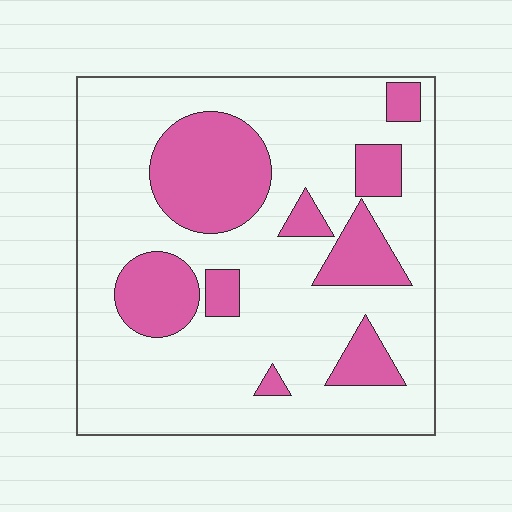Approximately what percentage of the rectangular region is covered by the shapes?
Approximately 25%.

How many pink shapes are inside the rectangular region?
9.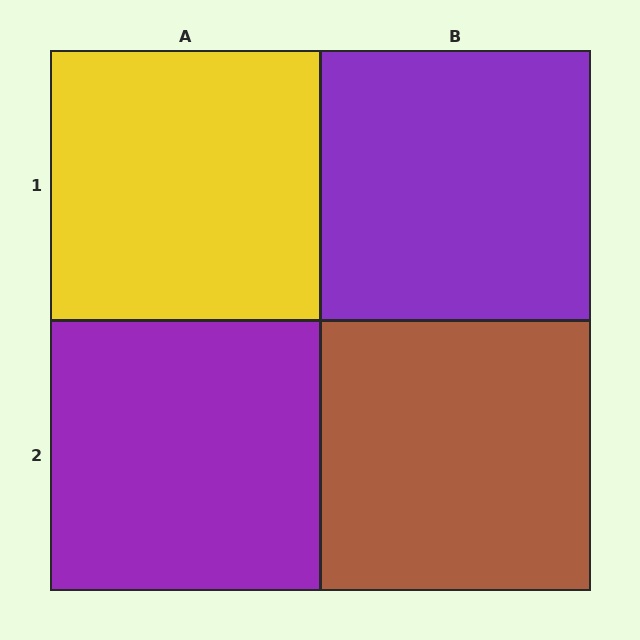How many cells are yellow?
1 cell is yellow.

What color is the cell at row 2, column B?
Brown.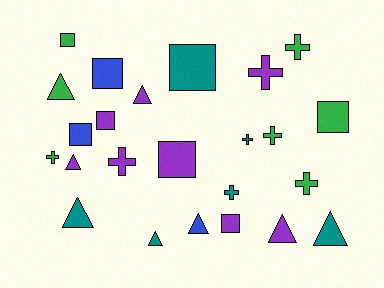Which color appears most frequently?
Purple, with 8 objects.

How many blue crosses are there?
There are no blue crosses.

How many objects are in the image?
There are 24 objects.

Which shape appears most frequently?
Square, with 8 objects.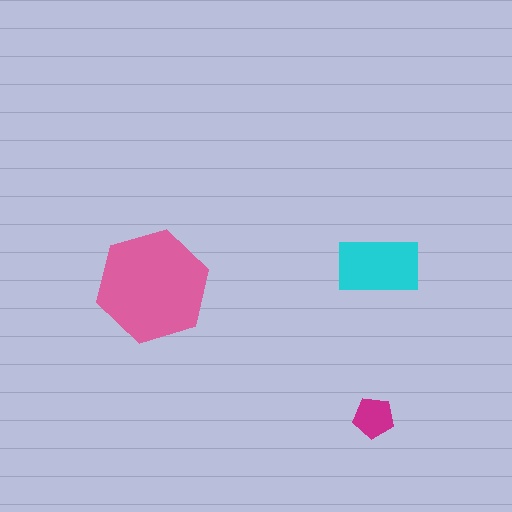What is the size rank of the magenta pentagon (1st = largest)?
3rd.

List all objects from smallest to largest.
The magenta pentagon, the cyan rectangle, the pink hexagon.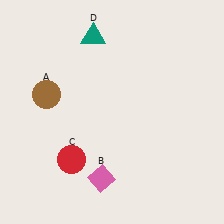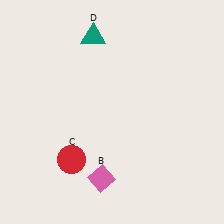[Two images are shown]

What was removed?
The brown circle (A) was removed in Image 2.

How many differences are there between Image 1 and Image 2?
There is 1 difference between the two images.